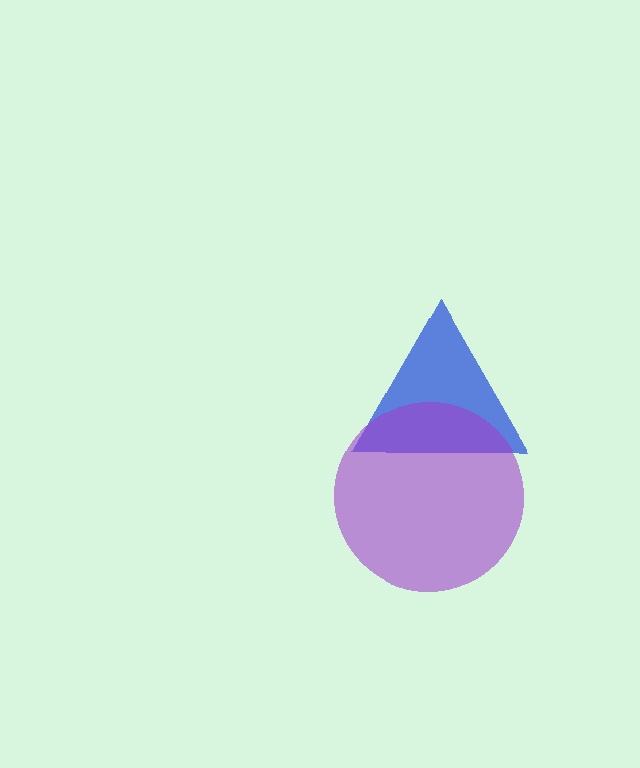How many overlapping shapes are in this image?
There are 2 overlapping shapes in the image.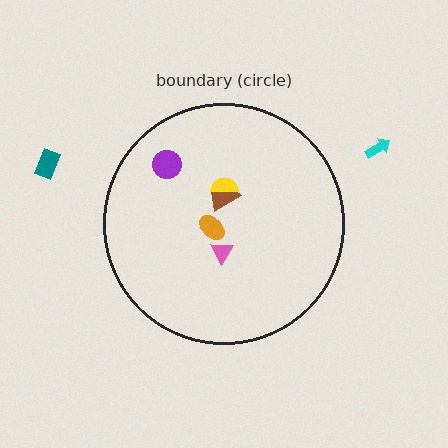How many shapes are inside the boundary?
5 inside, 2 outside.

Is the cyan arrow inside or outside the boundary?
Outside.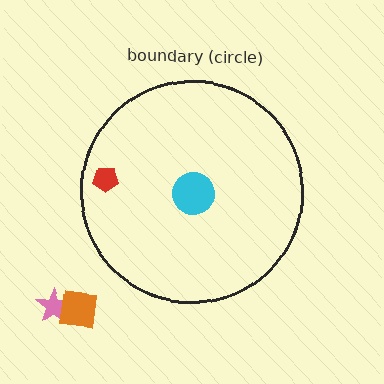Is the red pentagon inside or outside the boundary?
Inside.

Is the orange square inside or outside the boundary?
Outside.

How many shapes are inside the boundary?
2 inside, 2 outside.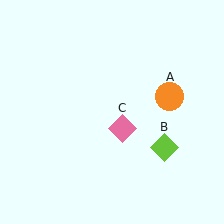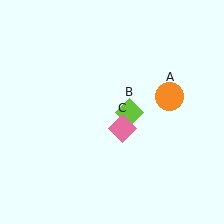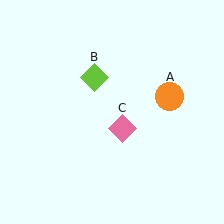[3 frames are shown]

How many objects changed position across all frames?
1 object changed position: lime diamond (object B).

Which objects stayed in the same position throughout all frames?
Orange circle (object A) and pink diamond (object C) remained stationary.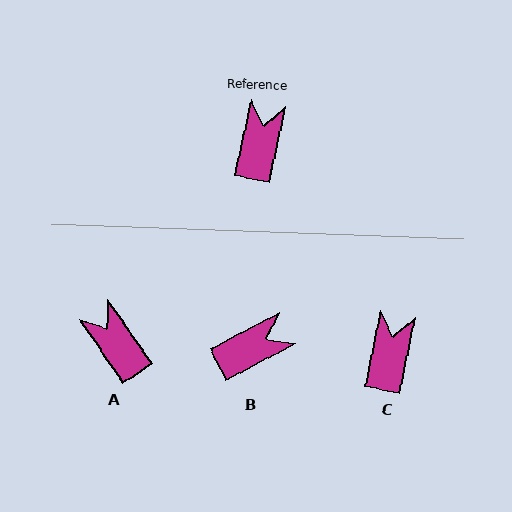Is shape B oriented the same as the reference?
No, it is off by about 51 degrees.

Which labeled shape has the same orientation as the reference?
C.